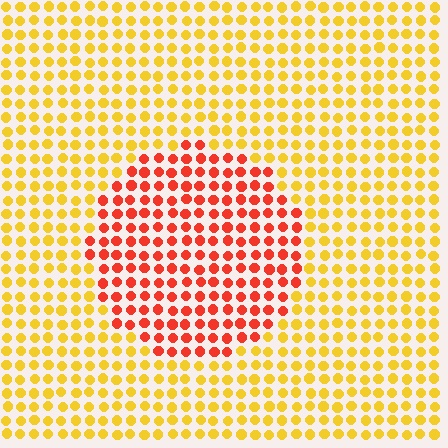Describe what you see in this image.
The image is filled with small yellow elements in a uniform arrangement. A circle-shaped region is visible where the elements are tinted to a slightly different hue, forming a subtle color boundary.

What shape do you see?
I see a circle.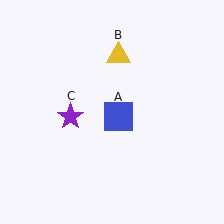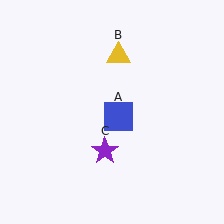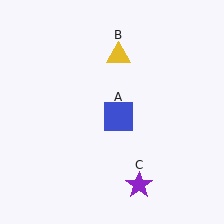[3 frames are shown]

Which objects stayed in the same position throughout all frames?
Blue square (object A) and yellow triangle (object B) remained stationary.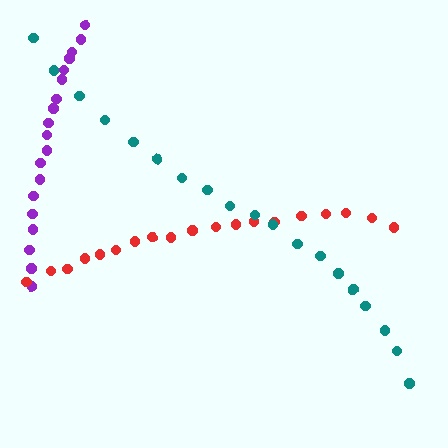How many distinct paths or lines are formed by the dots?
There are 3 distinct paths.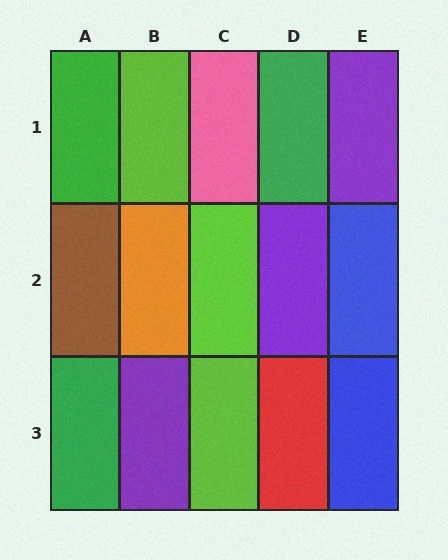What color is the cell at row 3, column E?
Blue.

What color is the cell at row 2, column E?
Blue.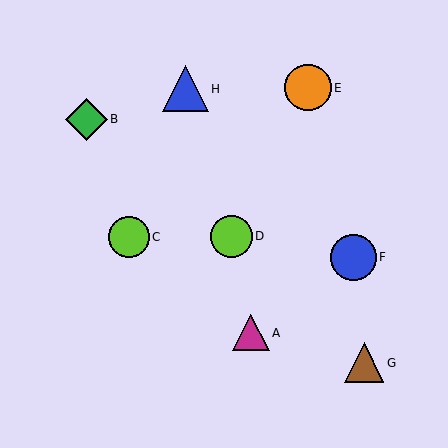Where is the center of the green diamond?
The center of the green diamond is at (86, 119).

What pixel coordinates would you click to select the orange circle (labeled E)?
Click at (308, 88) to select the orange circle E.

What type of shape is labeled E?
Shape E is an orange circle.